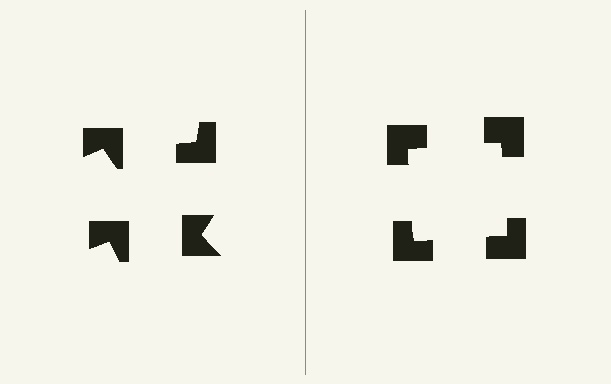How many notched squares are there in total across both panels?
8 — 4 on each side.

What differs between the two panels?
The notched squares are positioned identically on both sides; only the wedge orientations differ. On the right they align to a square; on the left they are misaligned.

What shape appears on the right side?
An illusory square.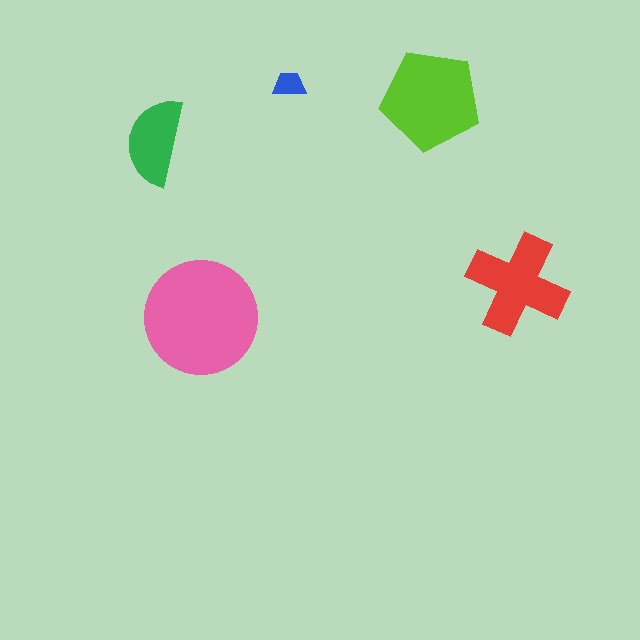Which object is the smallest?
The blue trapezoid.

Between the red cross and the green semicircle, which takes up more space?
The red cross.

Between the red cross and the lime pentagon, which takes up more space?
The lime pentagon.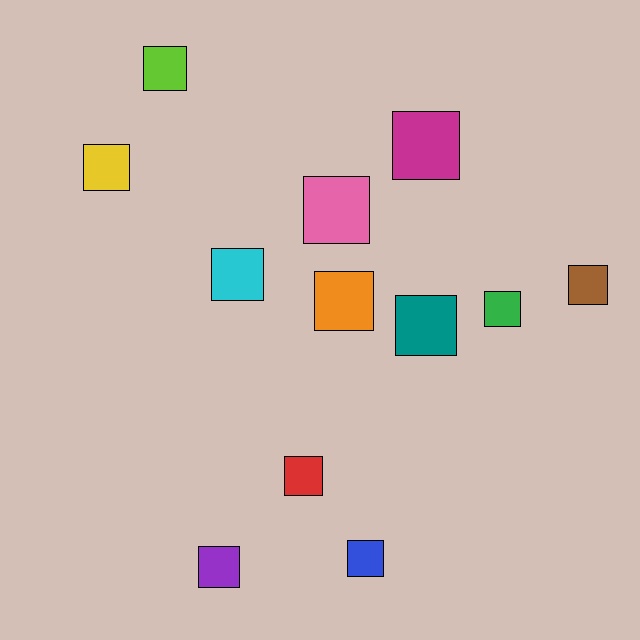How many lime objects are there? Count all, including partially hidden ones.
There is 1 lime object.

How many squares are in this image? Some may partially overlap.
There are 12 squares.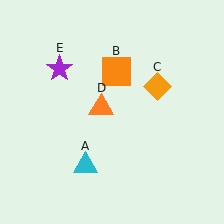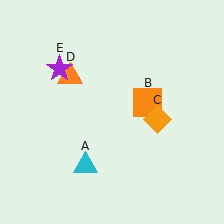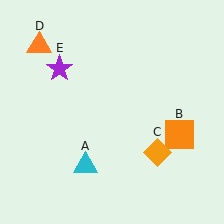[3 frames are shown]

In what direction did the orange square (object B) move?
The orange square (object B) moved down and to the right.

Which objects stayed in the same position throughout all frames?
Cyan triangle (object A) and purple star (object E) remained stationary.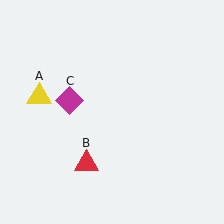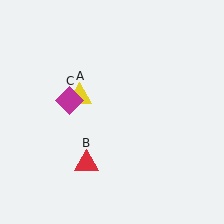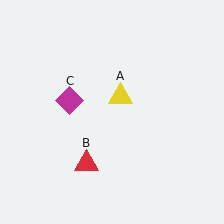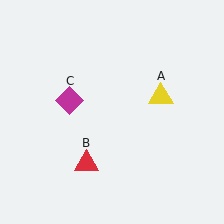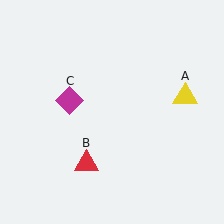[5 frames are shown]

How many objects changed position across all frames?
1 object changed position: yellow triangle (object A).